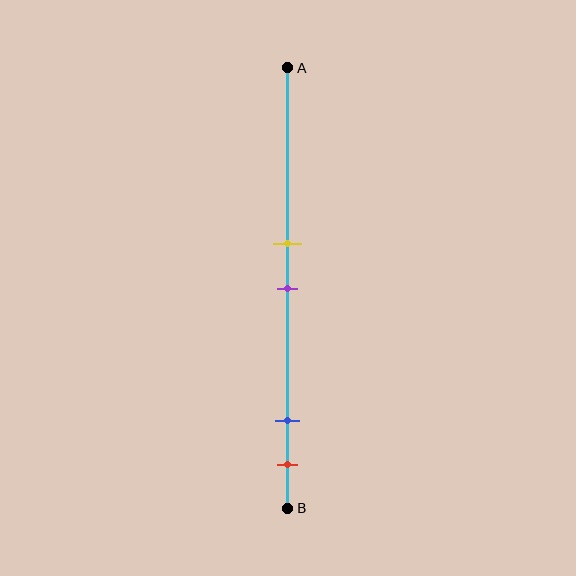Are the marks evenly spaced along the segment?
No, the marks are not evenly spaced.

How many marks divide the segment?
There are 4 marks dividing the segment.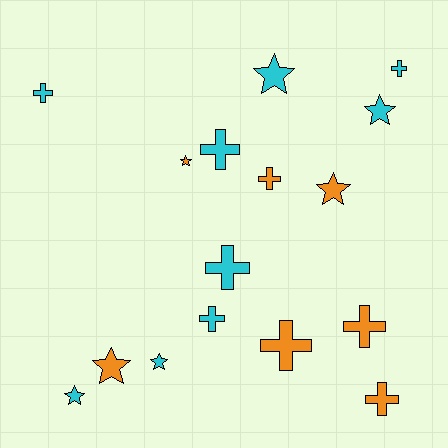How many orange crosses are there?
There are 4 orange crosses.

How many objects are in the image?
There are 16 objects.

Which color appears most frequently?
Cyan, with 9 objects.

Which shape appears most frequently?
Cross, with 9 objects.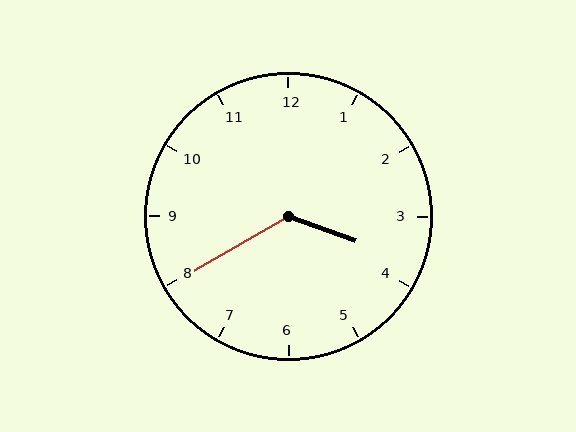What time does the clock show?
3:40.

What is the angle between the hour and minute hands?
Approximately 130 degrees.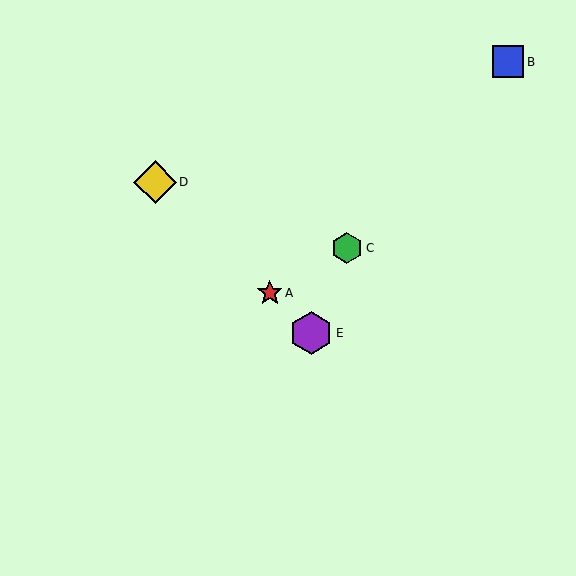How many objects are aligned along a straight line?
3 objects (A, D, E) are aligned along a straight line.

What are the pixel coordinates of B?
Object B is at (508, 62).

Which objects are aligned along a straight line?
Objects A, D, E are aligned along a straight line.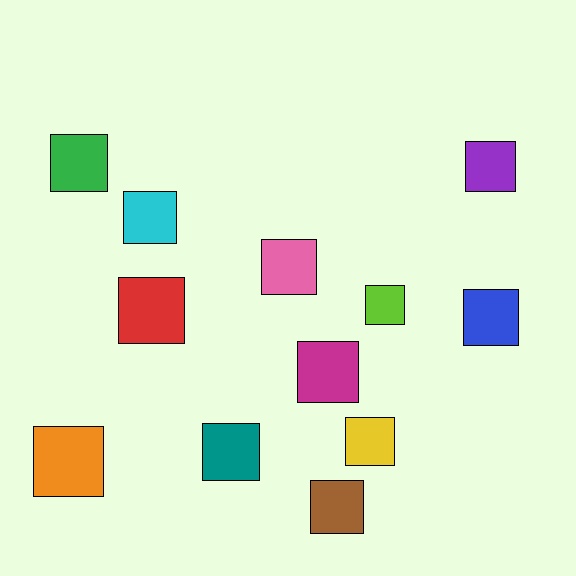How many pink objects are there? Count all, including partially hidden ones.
There is 1 pink object.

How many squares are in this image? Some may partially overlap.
There are 12 squares.